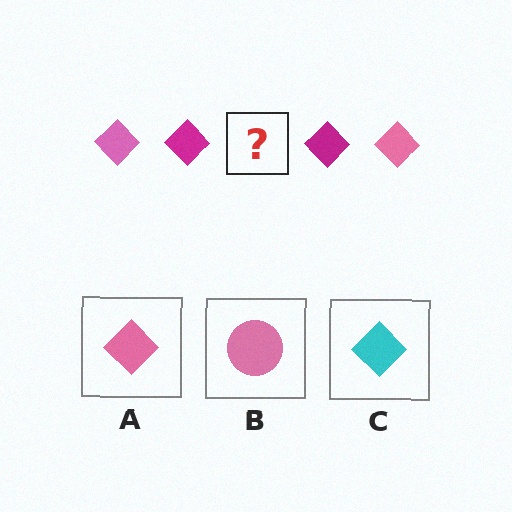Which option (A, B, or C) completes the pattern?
A.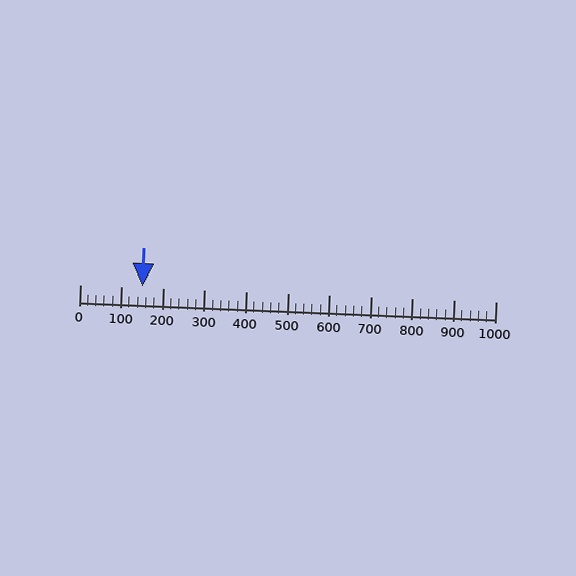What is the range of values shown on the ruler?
The ruler shows values from 0 to 1000.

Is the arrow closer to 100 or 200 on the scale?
The arrow is closer to 200.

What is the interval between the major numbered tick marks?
The major tick marks are spaced 100 units apart.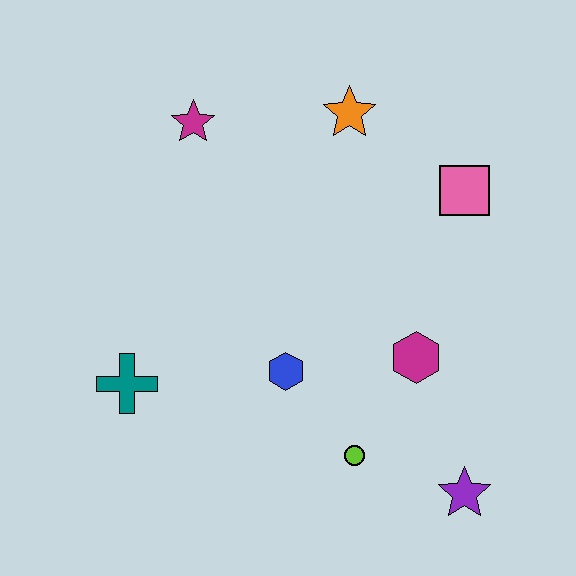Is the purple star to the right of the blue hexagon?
Yes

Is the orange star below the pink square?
No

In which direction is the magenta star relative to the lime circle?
The magenta star is above the lime circle.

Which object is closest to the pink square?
The orange star is closest to the pink square.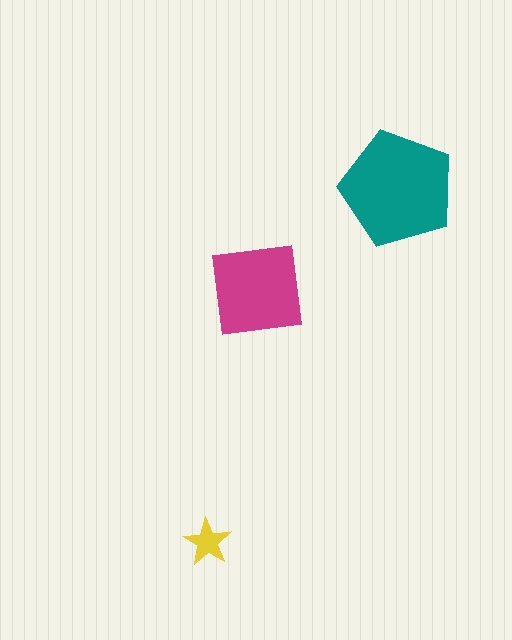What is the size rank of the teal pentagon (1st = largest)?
1st.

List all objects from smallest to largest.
The yellow star, the magenta square, the teal pentagon.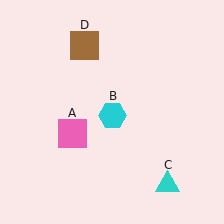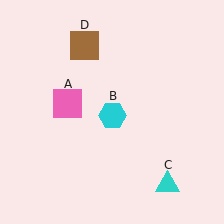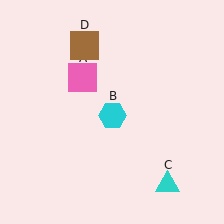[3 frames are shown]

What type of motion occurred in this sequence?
The pink square (object A) rotated clockwise around the center of the scene.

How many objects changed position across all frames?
1 object changed position: pink square (object A).